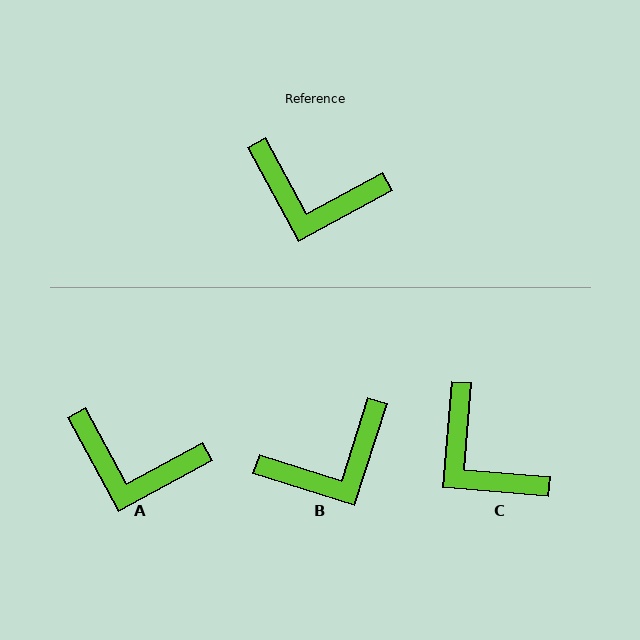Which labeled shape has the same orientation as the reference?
A.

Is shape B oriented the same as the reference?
No, it is off by about 44 degrees.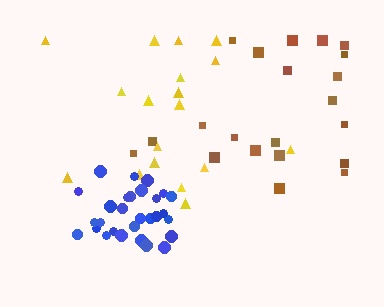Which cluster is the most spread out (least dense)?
Yellow.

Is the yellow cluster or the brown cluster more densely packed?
Brown.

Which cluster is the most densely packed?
Blue.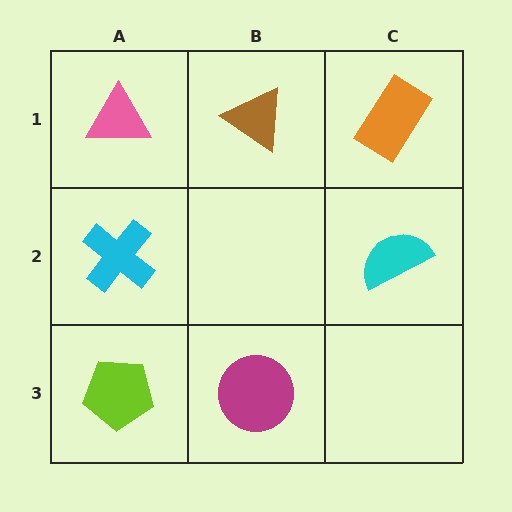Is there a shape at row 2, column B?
No, that cell is empty.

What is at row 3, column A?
A lime pentagon.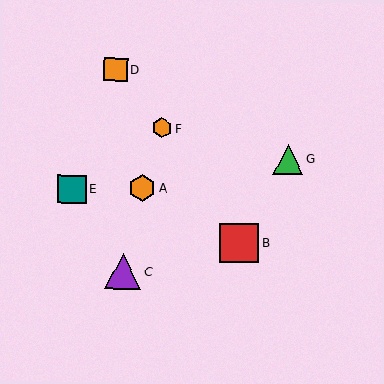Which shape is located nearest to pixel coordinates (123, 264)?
The purple triangle (labeled C) at (123, 271) is nearest to that location.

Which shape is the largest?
The red square (labeled B) is the largest.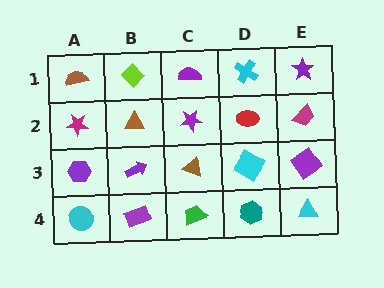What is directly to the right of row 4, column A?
A purple rectangle.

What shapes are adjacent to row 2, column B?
A lime diamond (row 1, column B), a purple arrow (row 3, column B), a magenta star (row 2, column A), a purple star (row 2, column C).